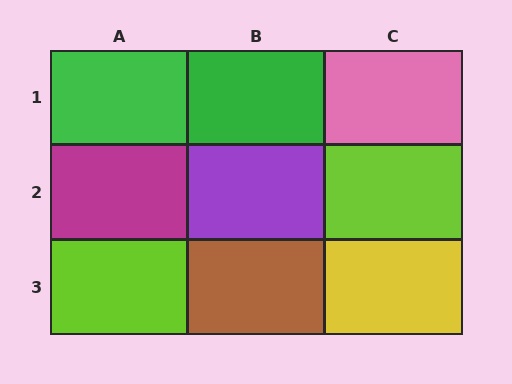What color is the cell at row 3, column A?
Lime.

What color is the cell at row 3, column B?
Brown.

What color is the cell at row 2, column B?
Purple.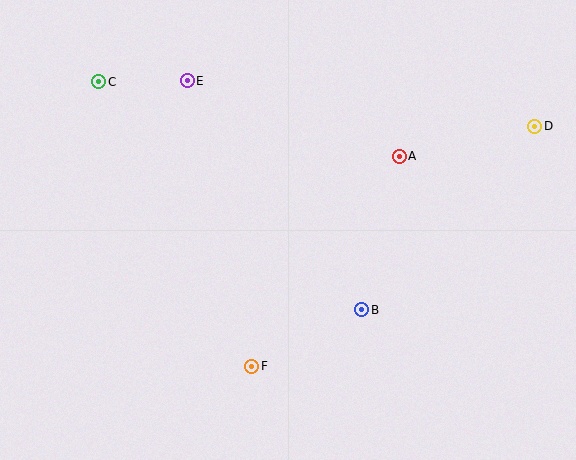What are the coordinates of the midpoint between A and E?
The midpoint between A and E is at (293, 118).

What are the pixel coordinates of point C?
Point C is at (99, 82).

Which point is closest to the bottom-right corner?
Point B is closest to the bottom-right corner.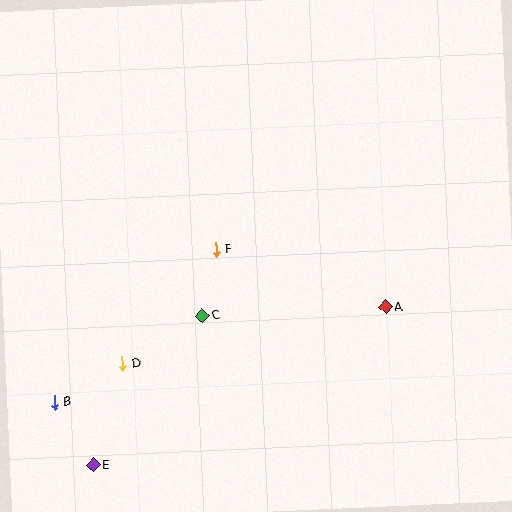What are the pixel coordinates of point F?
Point F is at (216, 249).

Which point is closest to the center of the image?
Point F at (216, 249) is closest to the center.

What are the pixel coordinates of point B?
Point B is at (54, 402).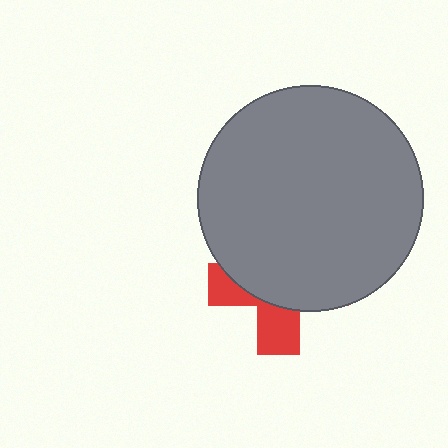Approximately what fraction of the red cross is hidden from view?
Roughly 67% of the red cross is hidden behind the gray circle.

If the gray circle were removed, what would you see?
You would see the complete red cross.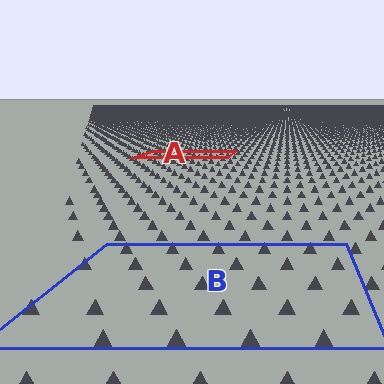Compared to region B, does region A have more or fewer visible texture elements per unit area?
Region A has more texture elements per unit area — they are packed more densely because it is farther away.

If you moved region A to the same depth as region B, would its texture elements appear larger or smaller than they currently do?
They would appear larger. At a closer depth, the same texture elements are projected at a bigger on-screen size.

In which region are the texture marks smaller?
The texture marks are smaller in region A, because it is farther away.